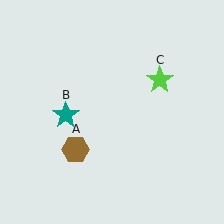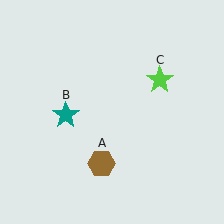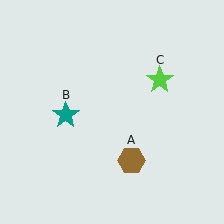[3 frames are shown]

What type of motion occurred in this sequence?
The brown hexagon (object A) rotated counterclockwise around the center of the scene.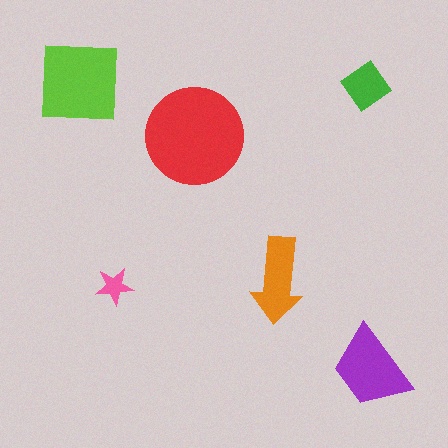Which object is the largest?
The red circle.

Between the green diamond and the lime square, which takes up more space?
The lime square.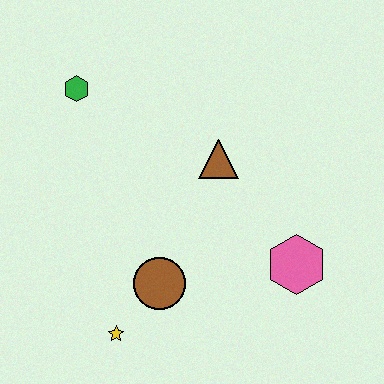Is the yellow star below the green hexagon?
Yes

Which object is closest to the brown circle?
The yellow star is closest to the brown circle.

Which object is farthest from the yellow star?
The green hexagon is farthest from the yellow star.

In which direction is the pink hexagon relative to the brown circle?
The pink hexagon is to the right of the brown circle.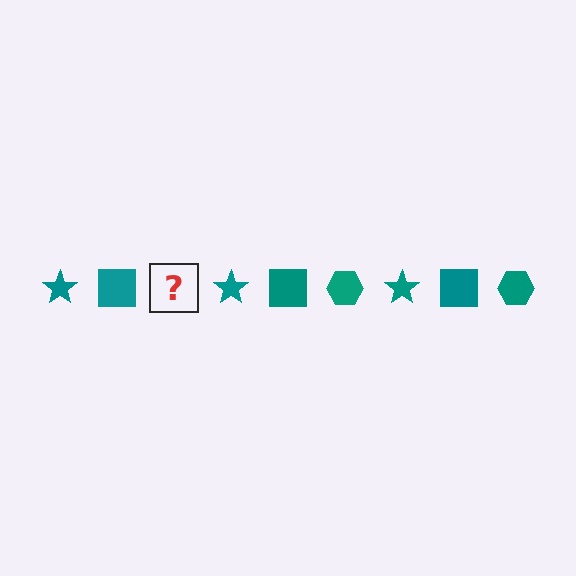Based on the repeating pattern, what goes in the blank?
The blank should be a teal hexagon.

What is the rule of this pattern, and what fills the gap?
The rule is that the pattern cycles through star, square, hexagon shapes in teal. The gap should be filled with a teal hexagon.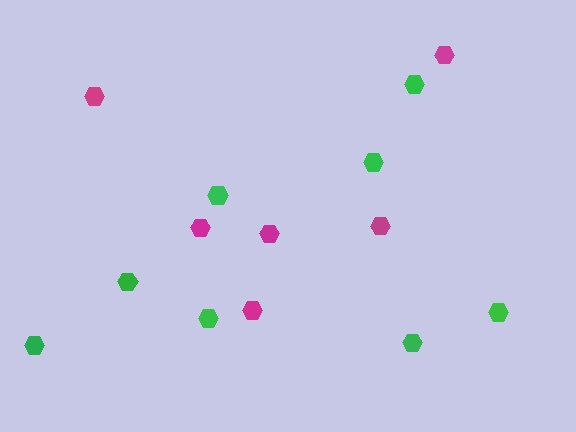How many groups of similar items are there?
There are 2 groups: one group of magenta hexagons (6) and one group of green hexagons (8).